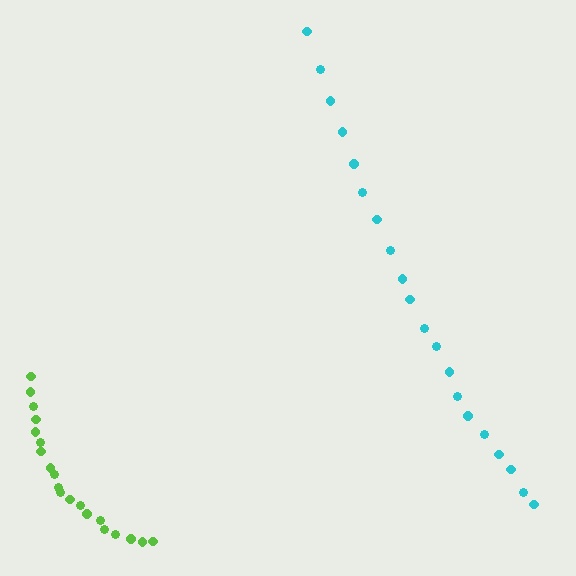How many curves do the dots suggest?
There are 2 distinct paths.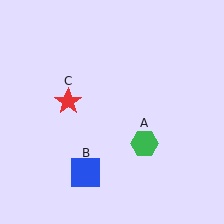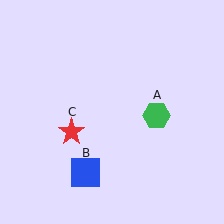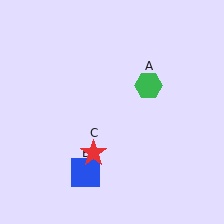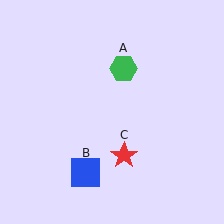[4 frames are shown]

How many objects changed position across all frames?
2 objects changed position: green hexagon (object A), red star (object C).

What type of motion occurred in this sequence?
The green hexagon (object A), red star (object C) rotated counterclockwise around the center of the scene.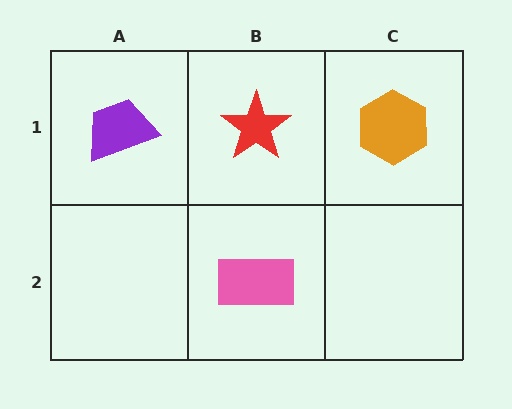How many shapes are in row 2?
1 shape.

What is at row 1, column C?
An orange hexagon.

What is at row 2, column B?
A pink rectangle.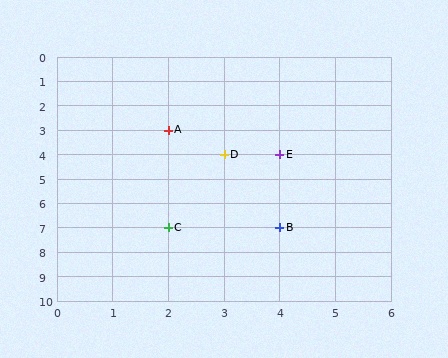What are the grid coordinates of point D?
Point D is at grid coordinates (3, 4).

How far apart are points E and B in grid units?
Points E and B are 3 rows apart.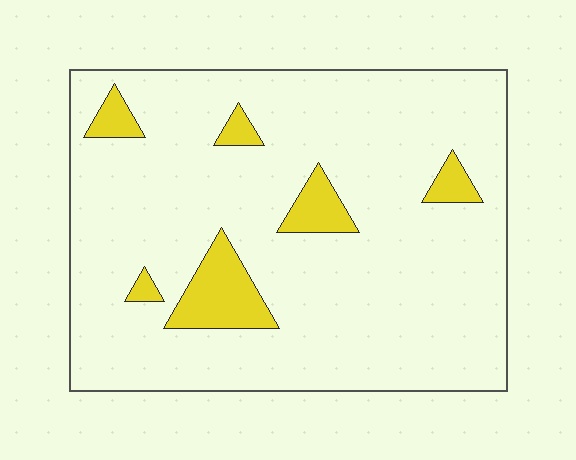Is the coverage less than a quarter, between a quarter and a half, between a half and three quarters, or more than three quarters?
Less than a quarter.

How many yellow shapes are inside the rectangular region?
6.